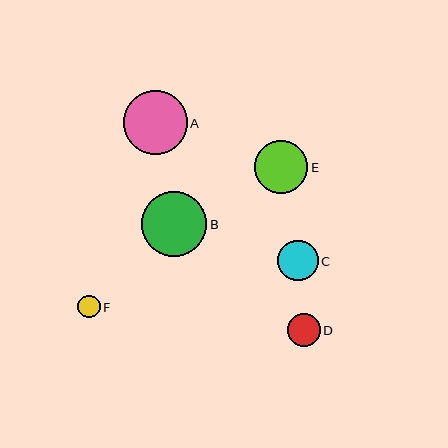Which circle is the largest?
Circle B is the largest with a size of approximately 66 pixels.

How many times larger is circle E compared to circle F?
Circle E is approximately 2.4 times the size of circle F.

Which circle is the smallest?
Circle F is the smallest with a size of approximately 22 pixels.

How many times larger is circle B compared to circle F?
Circle B is approximately 3.0 times the size of circle F.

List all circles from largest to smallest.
From largest to smallest: B, A, E, C, D, F.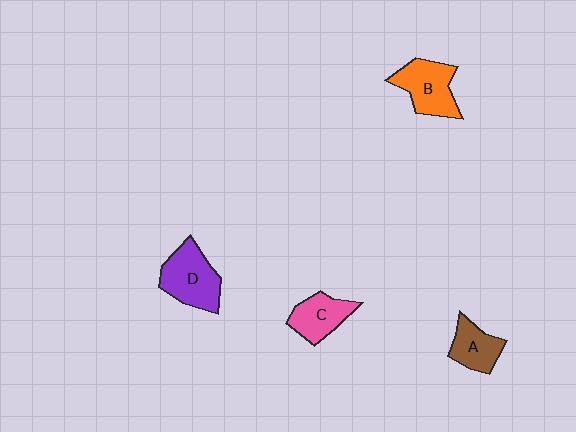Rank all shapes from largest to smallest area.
From largest to smallest: D (purple), B (orange), C (pink), A (brown).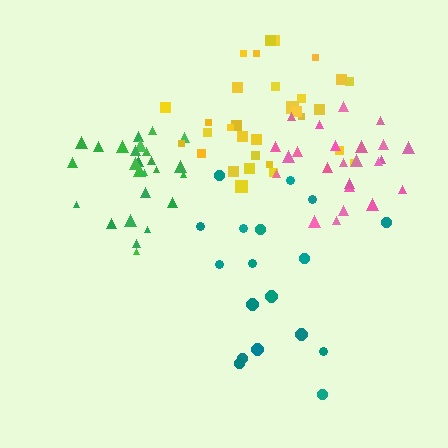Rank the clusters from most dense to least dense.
green, pink, yellow, teal.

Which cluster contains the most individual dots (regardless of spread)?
Yellow (31).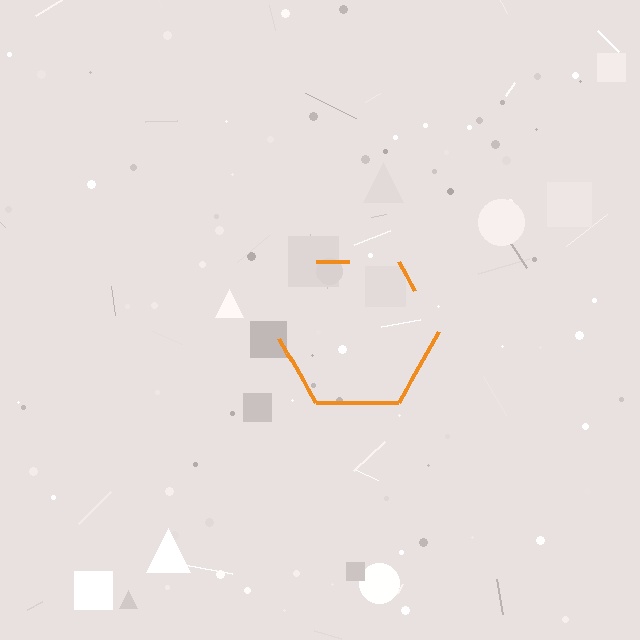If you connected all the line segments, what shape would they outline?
They would outline a hexagon.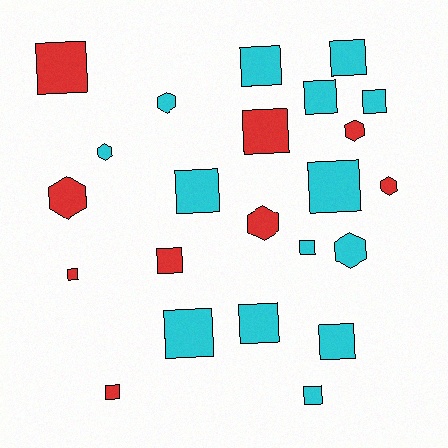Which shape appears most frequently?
Square, with 16 objects.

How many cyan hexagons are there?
There are 3 cyan hexagons.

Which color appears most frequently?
Cyan, with 14 objects.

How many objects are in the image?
There are 23 objects.